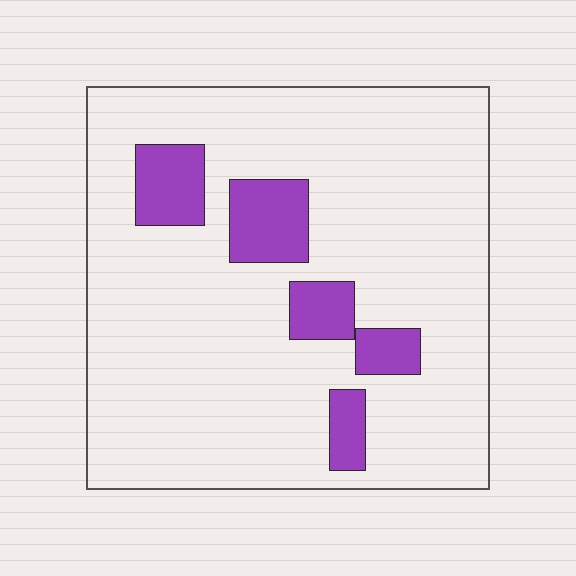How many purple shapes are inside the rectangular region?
5.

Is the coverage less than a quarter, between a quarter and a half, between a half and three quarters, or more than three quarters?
Less than a quarter.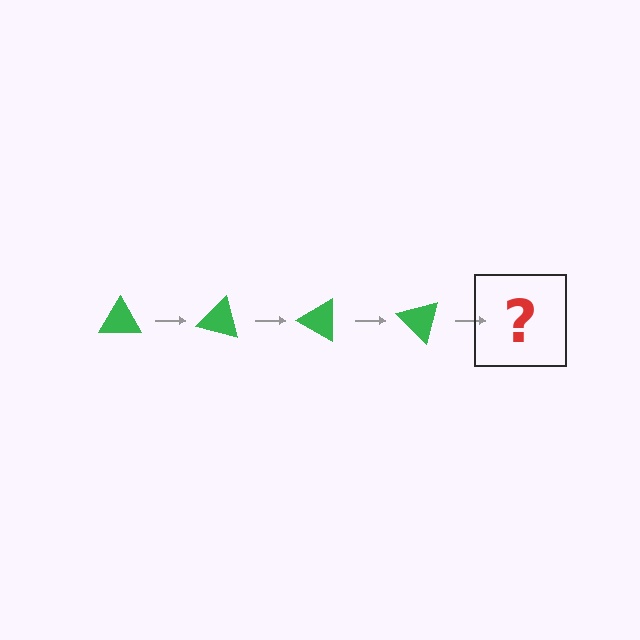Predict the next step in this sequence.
The next step is a green triangle rotated 60 degrees.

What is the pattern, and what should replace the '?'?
The pattern is that the triangle rotates 15 degrees each step. The '?' should be a green triangle rotated 60 degrees.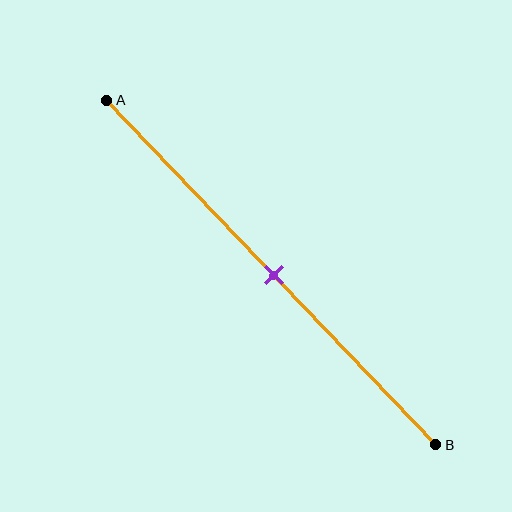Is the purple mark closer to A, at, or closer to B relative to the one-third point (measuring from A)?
The purple mark is closer to point B than the one-third point of segment AB.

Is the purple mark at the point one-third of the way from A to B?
No, the mark is at about 50% from A, not at the 33% one-third point.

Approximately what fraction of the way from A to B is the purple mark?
The purple mark is approximately 50% of the way from A to B.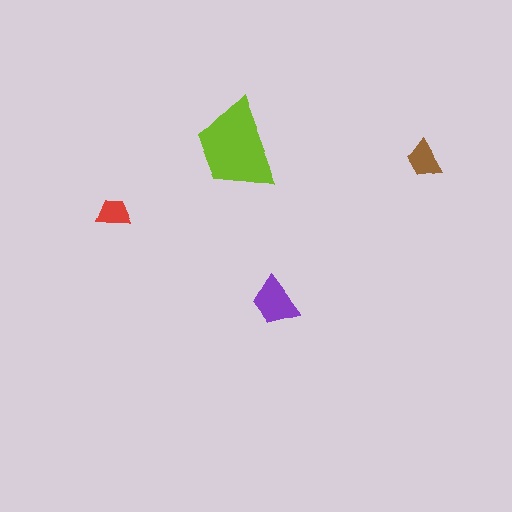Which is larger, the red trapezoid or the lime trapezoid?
The lime one.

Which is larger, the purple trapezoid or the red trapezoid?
The purple one.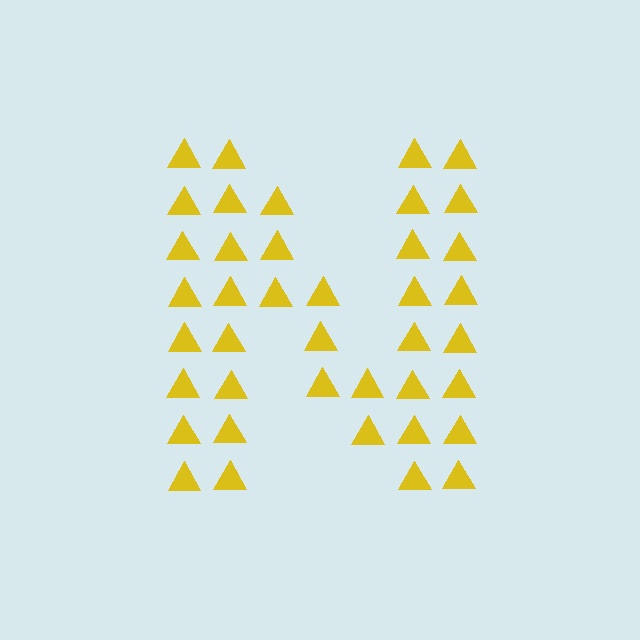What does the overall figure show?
The overall figure shows the letter N.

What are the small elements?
The small elements are triangles.